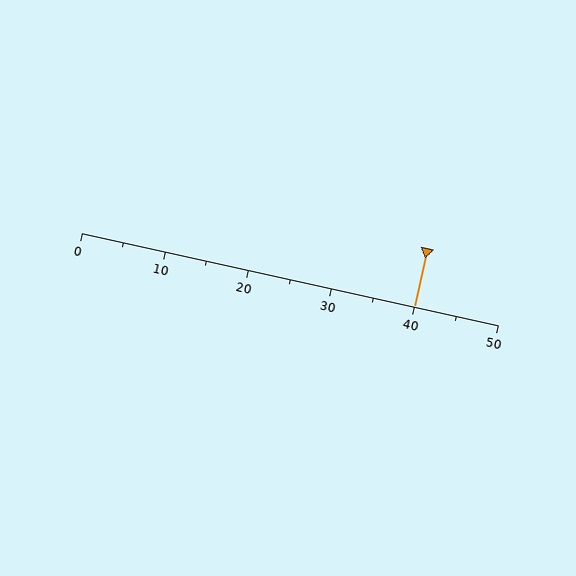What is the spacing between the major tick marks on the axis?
The major ticks are spaced 10 apart.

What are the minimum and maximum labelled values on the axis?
The axis runs from 0 to 50.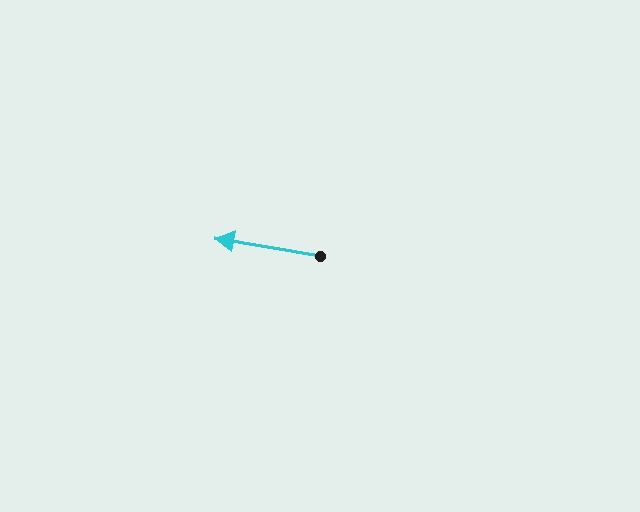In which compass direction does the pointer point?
West.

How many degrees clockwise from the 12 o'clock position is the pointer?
Approximately 280 degrees.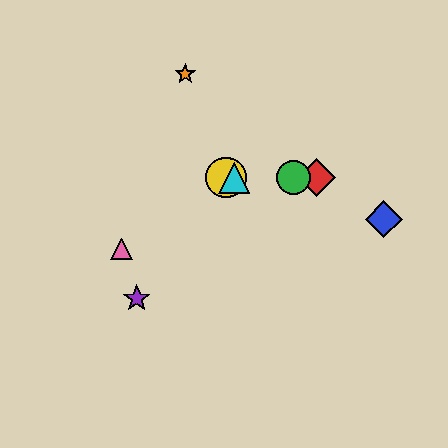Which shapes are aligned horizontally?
The red diamond, the green circle, the yellow circle, the cyan triangle are aligned horizontally.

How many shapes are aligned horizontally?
4 shapes (the red diamond, the green circle, the yellow circle, the cyan triangle) are aligned horizontally.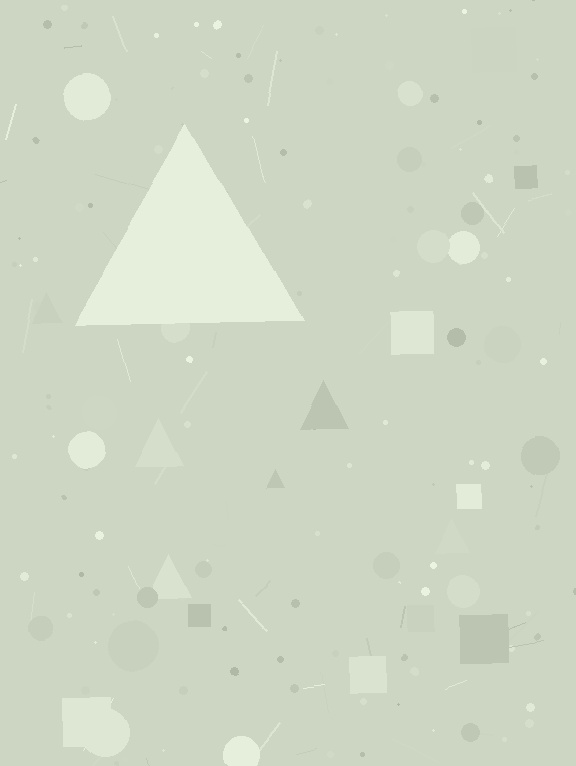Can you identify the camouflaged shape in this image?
The camouflaged shape is a triangle.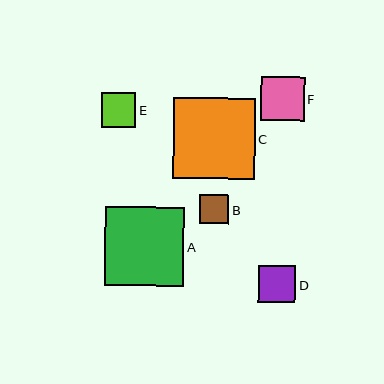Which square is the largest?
Square C is the largest with a size of approximately 81 pixels.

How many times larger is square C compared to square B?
Square C is approximately 2.8 times the size of square B.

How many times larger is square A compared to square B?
Square A is approximately 2.8 times the size of square B.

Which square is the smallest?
Square B is the smallest with a size of approximately 29 pixels.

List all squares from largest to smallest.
From largest to smallest: C, A, F, D, E, B.